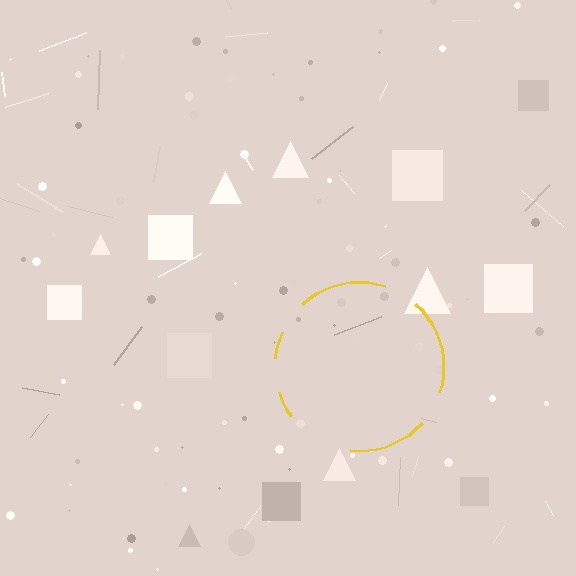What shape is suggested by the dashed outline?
The dashed outline suggests a circle.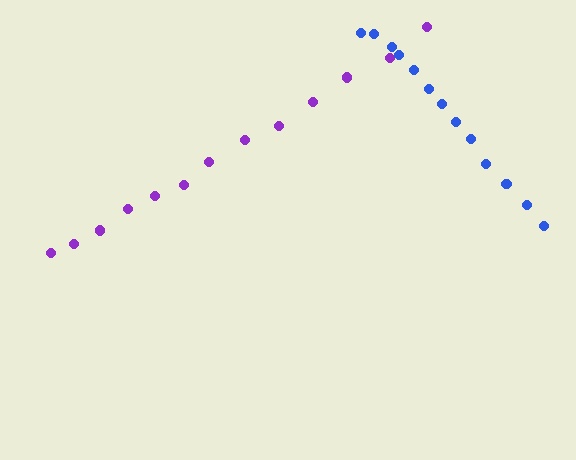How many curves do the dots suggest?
There are 2 distinct paths.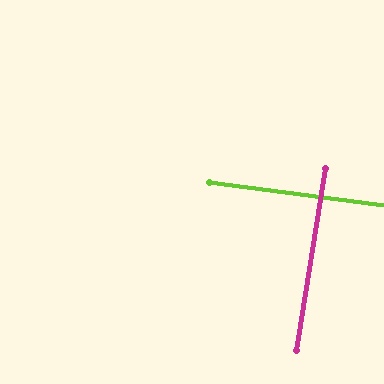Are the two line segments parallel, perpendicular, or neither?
Perpendicular — they meet at approximately 88°.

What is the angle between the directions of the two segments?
Approximately 88 degrees.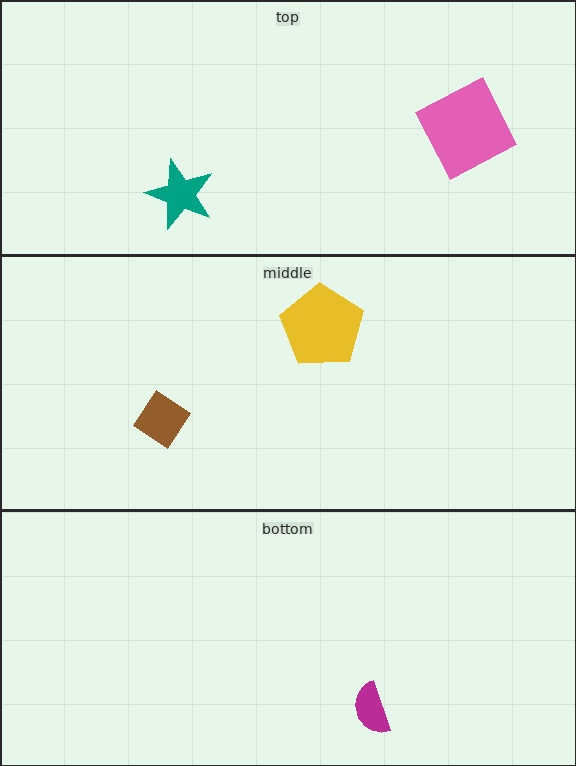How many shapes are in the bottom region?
1.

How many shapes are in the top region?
2.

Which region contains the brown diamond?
The middle region.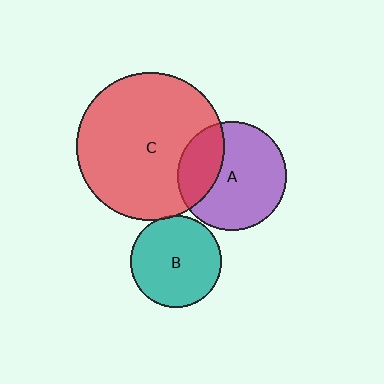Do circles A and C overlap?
Yes.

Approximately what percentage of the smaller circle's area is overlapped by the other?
Approximately 30%.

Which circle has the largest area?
Circle C (red).